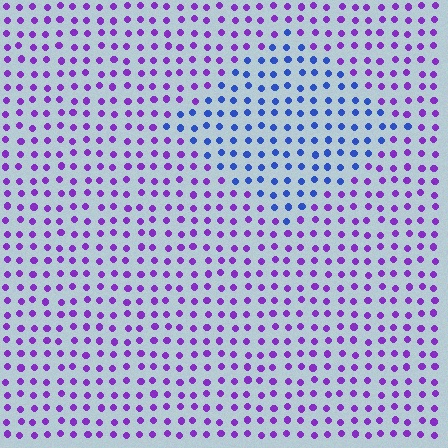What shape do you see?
I see a diamond.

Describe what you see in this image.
The image is filled with small purple elements in a uniform arrangement. A diamond-shaped region is visible where the elements are tinted to a slightly different hue, forming a subtle color boundary.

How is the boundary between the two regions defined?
The boundary is defined purely by a slight shift in hue (about 50 degrees). Spacing, size, and orientation are identical on both sides.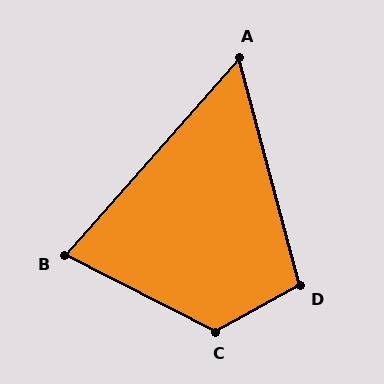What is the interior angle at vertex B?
Approximately 76 degrees (acute).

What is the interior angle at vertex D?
Approximately 104 degrees (obtuse).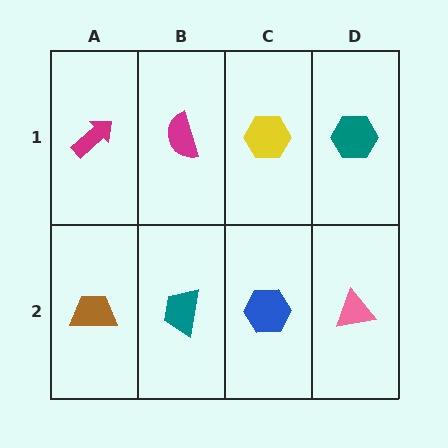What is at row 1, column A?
A magenta arrow.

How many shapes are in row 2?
4 shapes.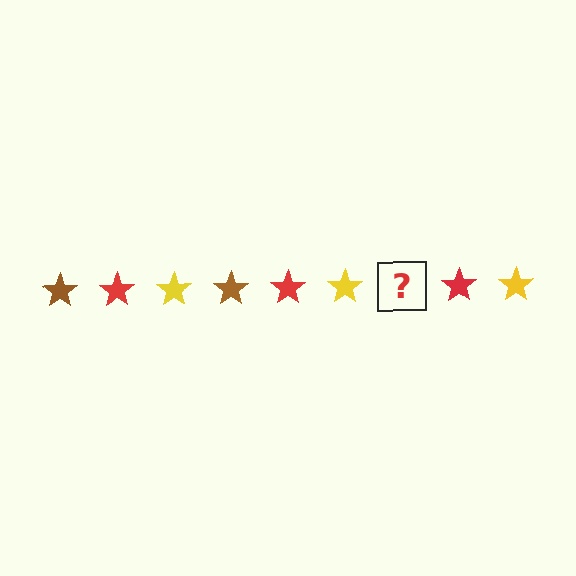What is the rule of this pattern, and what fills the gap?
The rule is that the pattern cycles through brown, red, yellow stars. The gap should be filled with a brown star.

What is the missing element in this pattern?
The missing element is a brown star.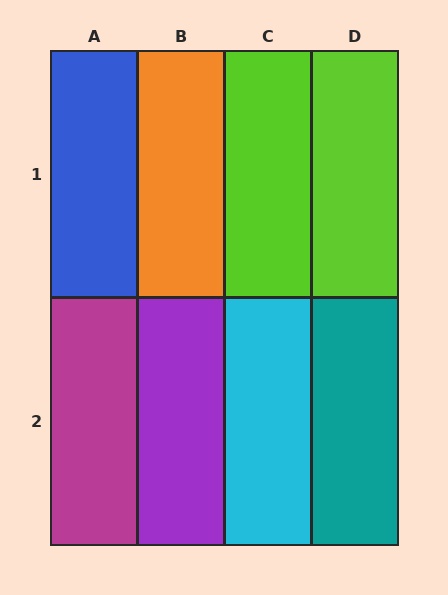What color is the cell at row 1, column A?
Blue.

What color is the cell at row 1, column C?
Lime.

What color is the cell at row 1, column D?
Lime.